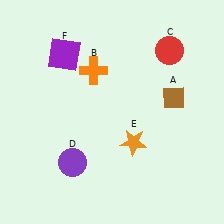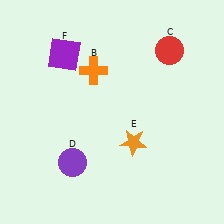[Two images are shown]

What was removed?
The brown diamond (A) was removed in Image 2.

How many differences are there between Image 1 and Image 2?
There is 1 difference between the two images.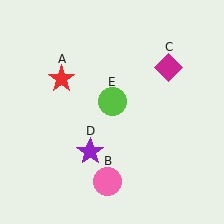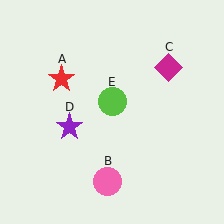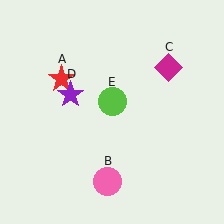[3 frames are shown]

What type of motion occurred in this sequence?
The purple star (object D) rotated clockwise around the center of the scene.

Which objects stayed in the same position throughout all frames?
Red star (object A) and pink circle (object B) and magenta diamond (object C) and lime circle (object E) remained stationary.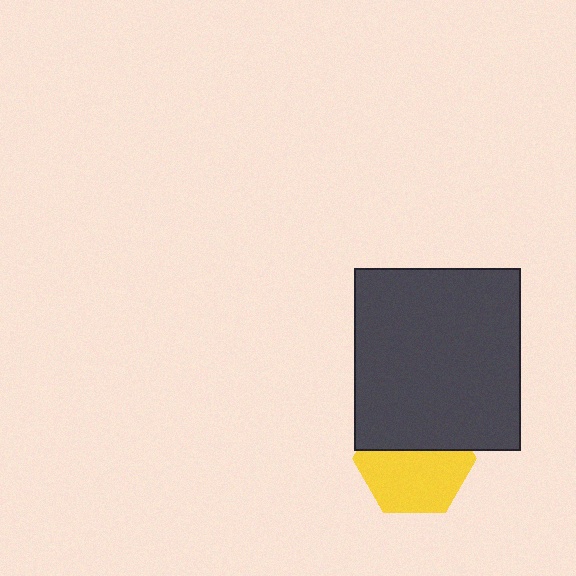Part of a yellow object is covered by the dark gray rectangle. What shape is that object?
It is a hexagon.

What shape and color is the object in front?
The object in front is a dark gray rectangle.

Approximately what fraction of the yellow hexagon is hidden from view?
Roughly 41% of the yellow hexagon is hidden behind the dark gray rectangle.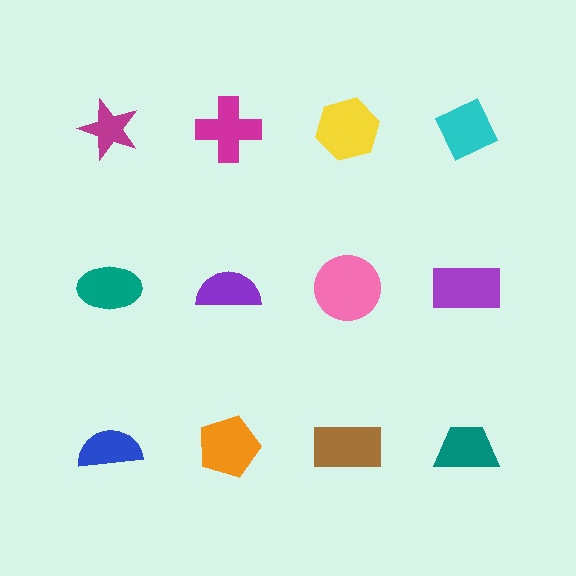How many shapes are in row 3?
4 shapes.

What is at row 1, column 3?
A yellow hexagon.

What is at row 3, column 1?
A blue semicircle.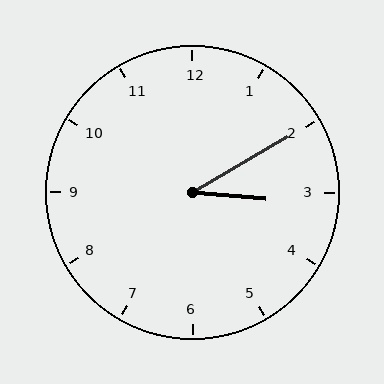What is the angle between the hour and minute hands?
Approximately 35 degrees.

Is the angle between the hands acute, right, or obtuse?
It is acute.